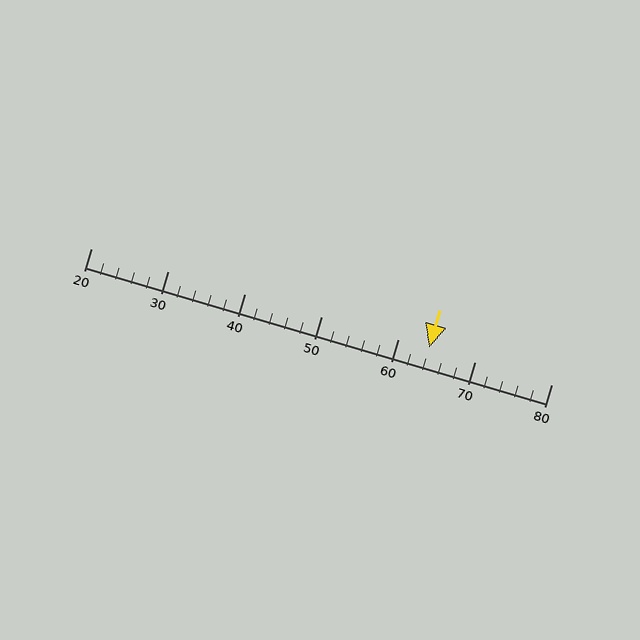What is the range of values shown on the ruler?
The ruler shows values from 20 to 80.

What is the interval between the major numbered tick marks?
The major tick marks are spaced 10 units apart.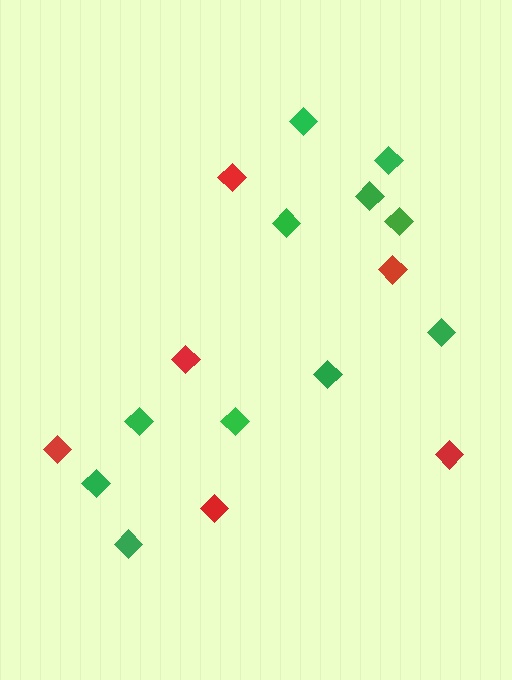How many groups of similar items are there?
There are 2 groups: one group of red diamonds (6) and one group of green diamonds (11).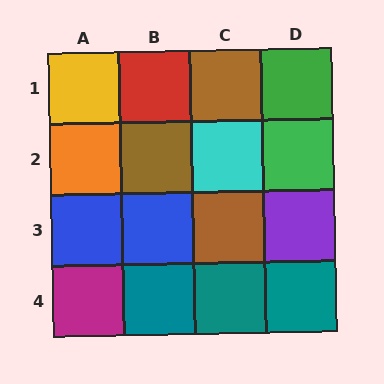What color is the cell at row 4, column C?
Teal.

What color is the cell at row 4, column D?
Teal.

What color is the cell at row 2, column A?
Orange.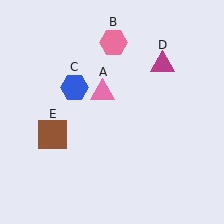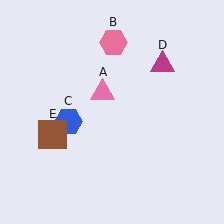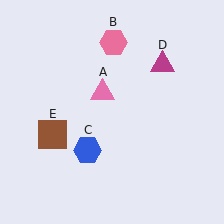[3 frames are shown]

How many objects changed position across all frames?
1 object changed position: blue hexagon (object C).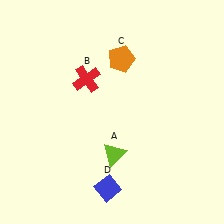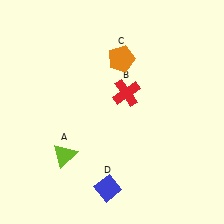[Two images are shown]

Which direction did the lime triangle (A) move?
The lime triangle (A) moved left.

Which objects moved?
The objects that moved are: the lime triangle (A), the red cross (B).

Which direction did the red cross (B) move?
The red cross (B) moved right.